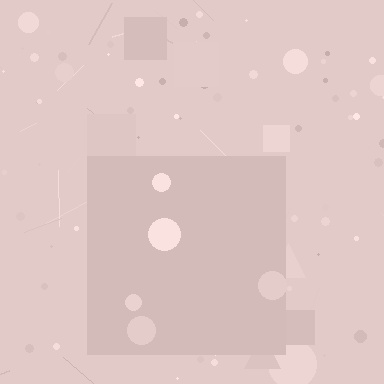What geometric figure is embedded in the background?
A square is embedded in the background.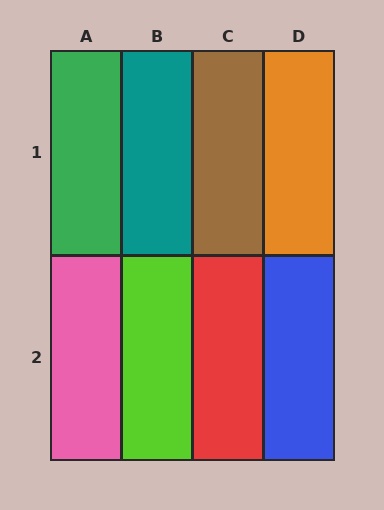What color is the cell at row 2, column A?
Pink.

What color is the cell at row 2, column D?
Blue.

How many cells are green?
1 cell is green.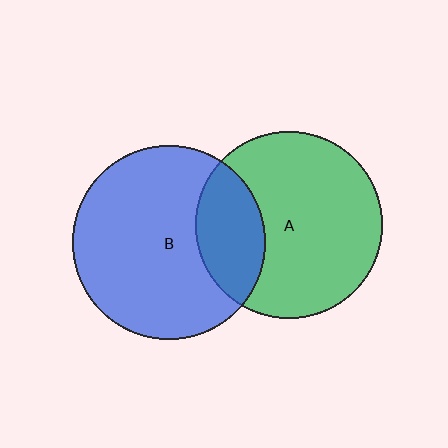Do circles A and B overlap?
Yes.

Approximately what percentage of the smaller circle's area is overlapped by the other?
Approximately 25%.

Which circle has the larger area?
Circle B (blue).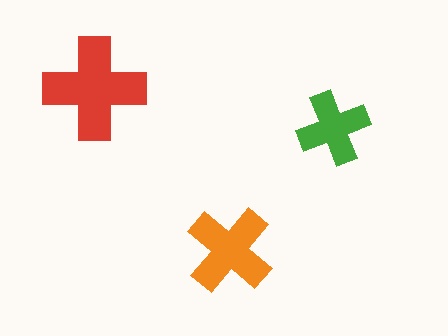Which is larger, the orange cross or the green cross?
The orange one.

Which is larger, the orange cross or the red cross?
The red one.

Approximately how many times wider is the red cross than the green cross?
About 1.5 times wider.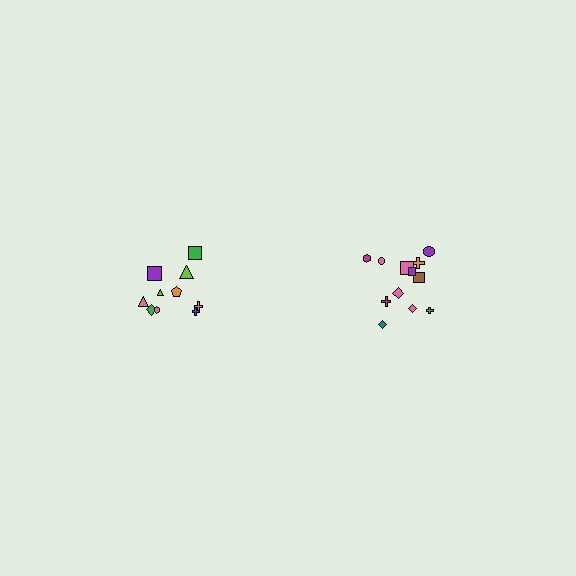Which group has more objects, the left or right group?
The right group.